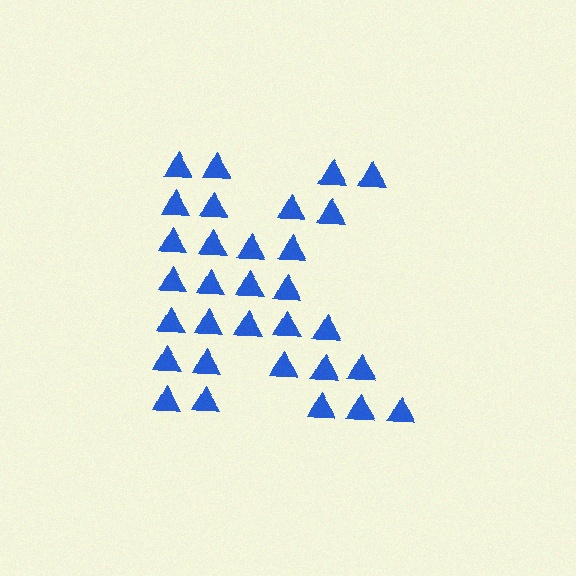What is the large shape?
The large shape is the letter K.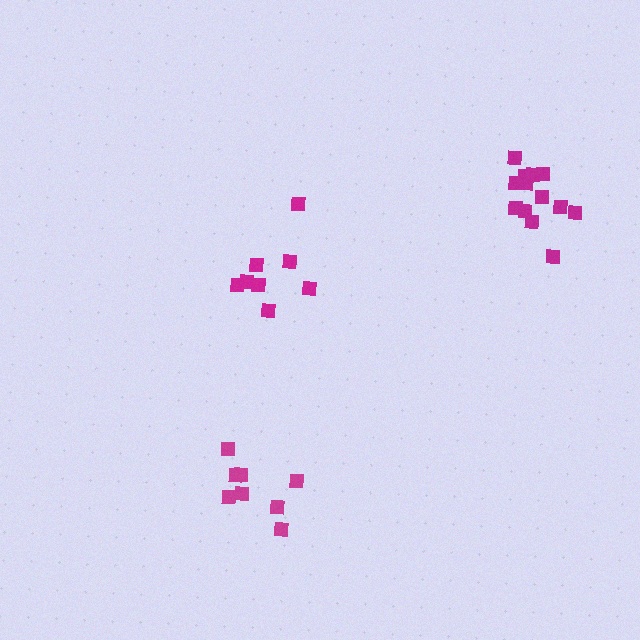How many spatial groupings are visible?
There are 3 spatial groupings.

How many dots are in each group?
Group 1: 8 dots, Group 2: 13 dots, Group 3: 8 dots (29 total).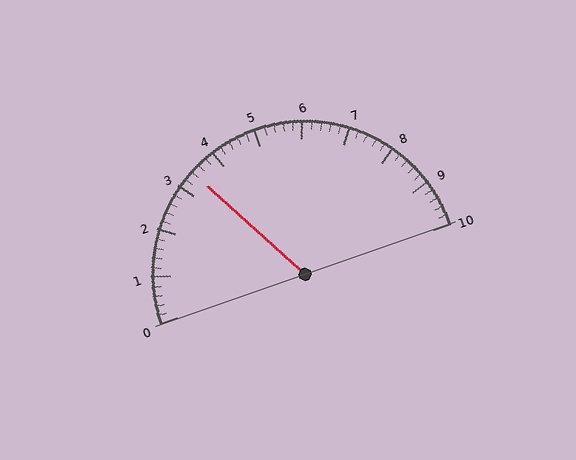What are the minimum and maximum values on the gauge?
The gauge ranges from 0 to 10.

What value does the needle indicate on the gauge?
The needle indicates approximately 3.4.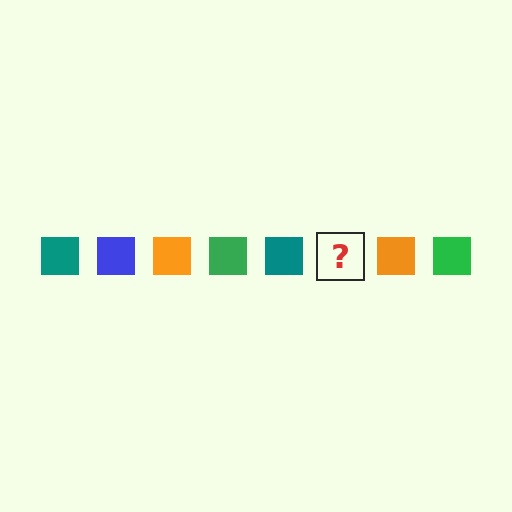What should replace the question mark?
The question mark should be replaced with a blue square.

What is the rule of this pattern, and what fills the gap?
The rule is that the pattern cycles through teal, blue, orange, green squares. The gap should be filled with a blue square.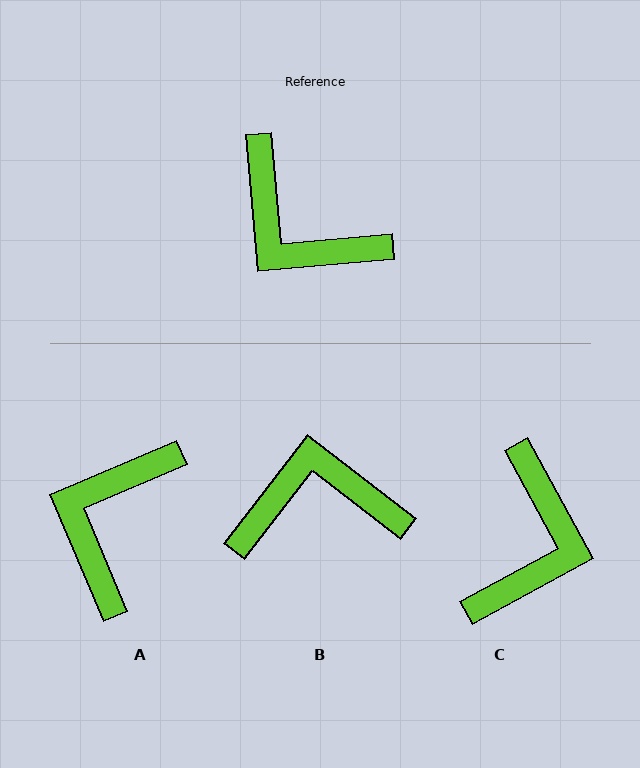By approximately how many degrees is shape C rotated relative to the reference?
Approximately 113 degrees counter-clockwise.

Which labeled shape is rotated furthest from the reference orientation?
B, about 133 degrees away.